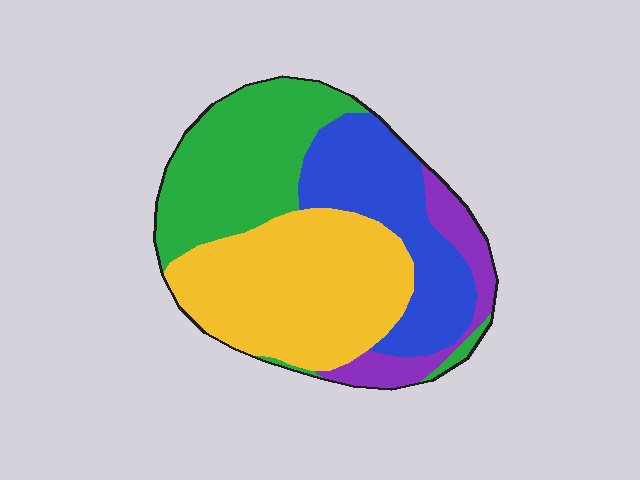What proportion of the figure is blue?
Blue covers roughly 25% of the figure.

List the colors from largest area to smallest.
From largest to smallest: yellow, green, blue, purple.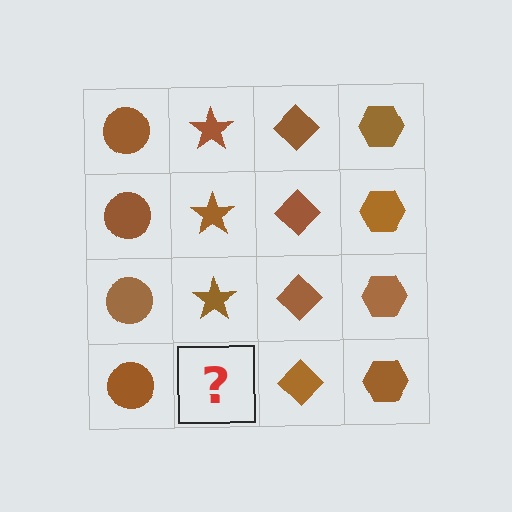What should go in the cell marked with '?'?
The missing cell should contain a brown star.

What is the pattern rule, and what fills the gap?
The rule is that each column has a consistent shape. The gap should be filled with a brown star.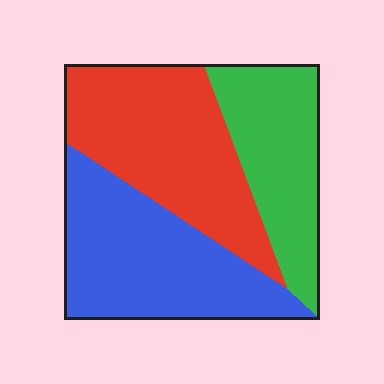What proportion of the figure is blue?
Blue takes up about three eighths (3/8) of the figure.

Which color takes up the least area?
Green, at roughly 25%.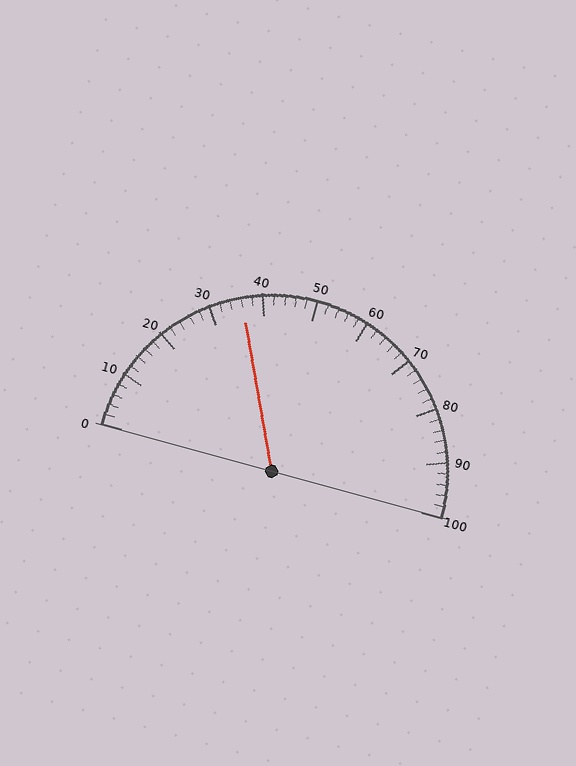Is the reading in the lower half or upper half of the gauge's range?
The reading is in the lower half of the range (0 to 100).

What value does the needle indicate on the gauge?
The needle indicates approximately 36.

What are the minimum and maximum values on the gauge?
The gauge ranges from 0 to 100.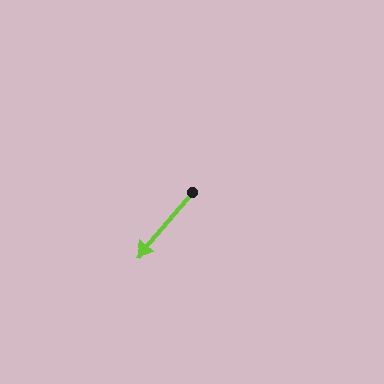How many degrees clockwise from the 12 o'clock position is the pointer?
Approximately 221 degrees.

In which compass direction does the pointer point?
Southwest.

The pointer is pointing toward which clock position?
Roughly 7 o'clock.